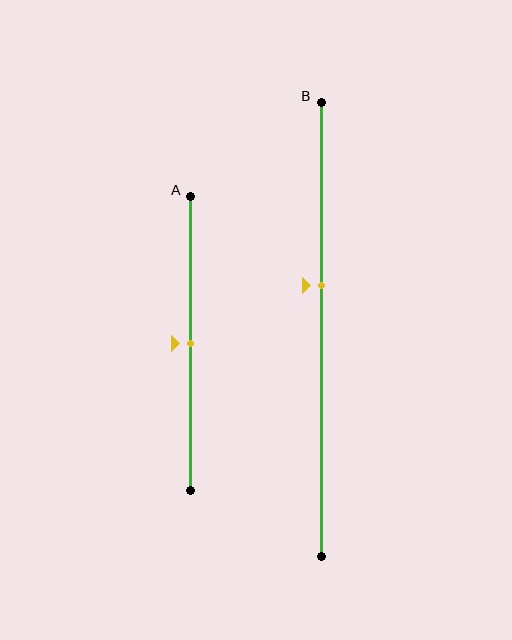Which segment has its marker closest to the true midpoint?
Segment A has its marker closest to the true midpoint.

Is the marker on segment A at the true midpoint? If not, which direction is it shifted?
Yes, the marker on segment A is at the true midpoint.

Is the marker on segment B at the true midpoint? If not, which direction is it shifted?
No, the marker on segment B is shifted upward by about 10% of the segment length.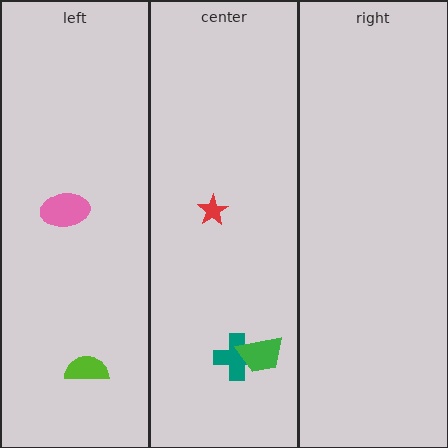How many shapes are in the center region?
3.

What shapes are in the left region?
The lime semicircle, the pink ellipse.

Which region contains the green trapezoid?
The center region.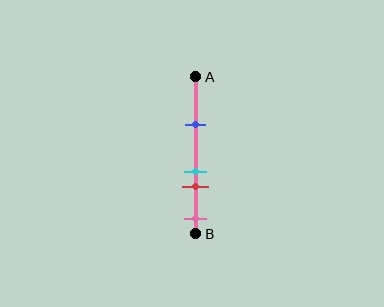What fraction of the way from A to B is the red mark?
The red mark is approximately 70% (0.7) of the way from A to B.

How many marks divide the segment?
There are 4 marks dividing the segment.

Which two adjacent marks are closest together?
The cyan and red marks are the closest adjacent pair.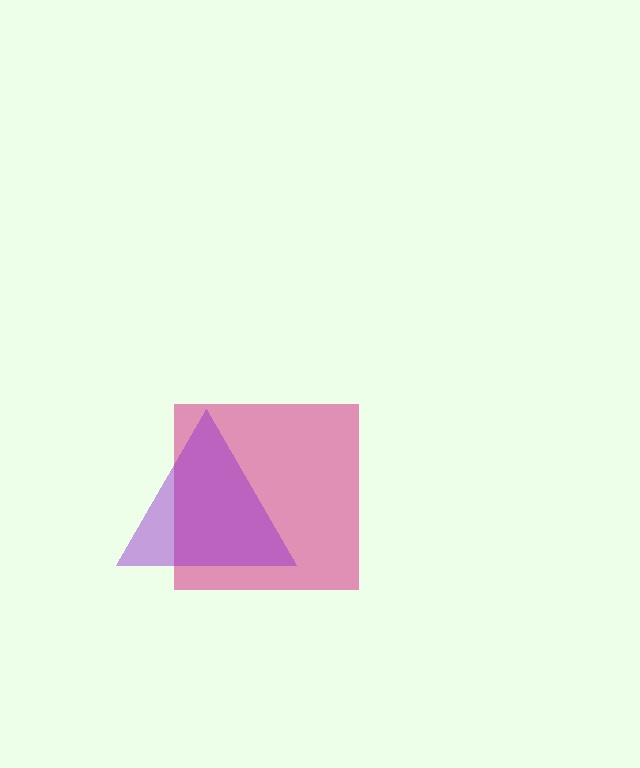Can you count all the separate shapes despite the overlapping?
Yes, there are 2 separate shapes.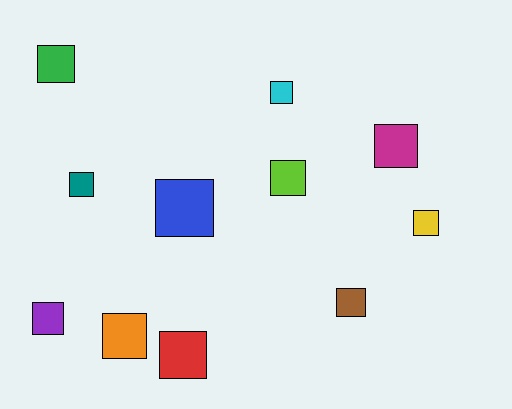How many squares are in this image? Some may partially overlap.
There are 11 squares.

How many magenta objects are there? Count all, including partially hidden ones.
There is 1 magenta object.